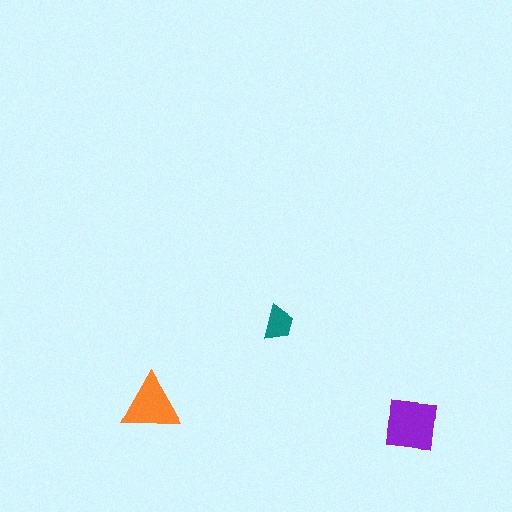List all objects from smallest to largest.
The teal trapezoid, the orange triangle, the purple square.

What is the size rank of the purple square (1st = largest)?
1st.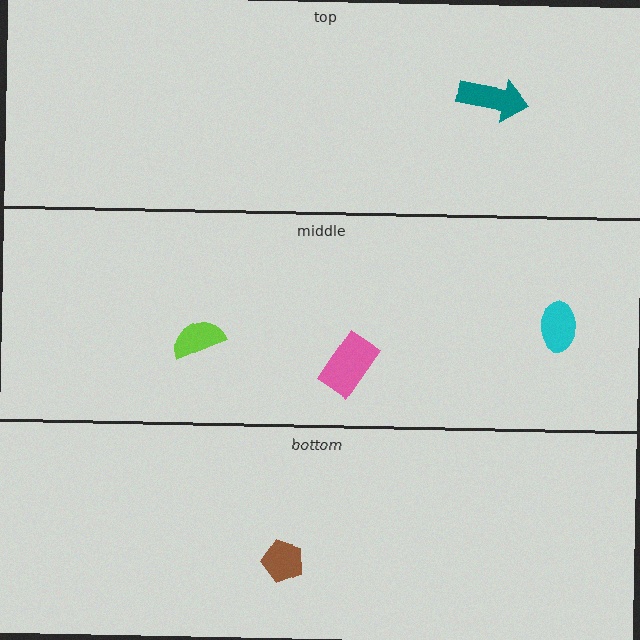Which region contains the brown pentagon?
The bottom region.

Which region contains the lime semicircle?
The middle region.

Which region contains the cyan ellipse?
The middle region.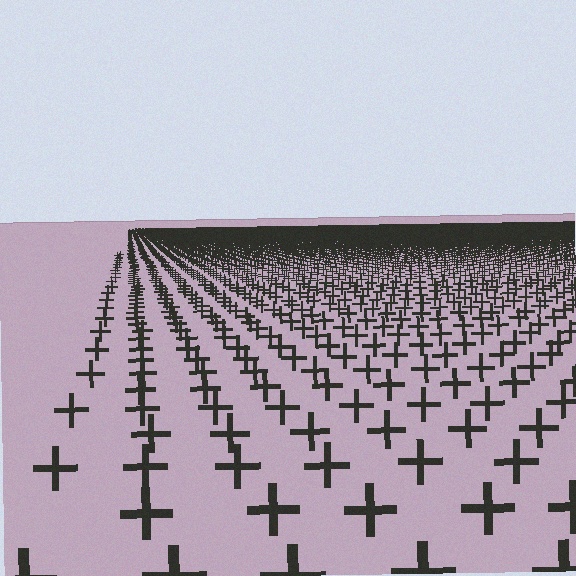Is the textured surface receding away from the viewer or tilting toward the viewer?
The surface is receding away from the viewer. Texture elements get smaller and denser toward the top.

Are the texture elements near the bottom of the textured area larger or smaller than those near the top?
Larger. Near the bottom, elements are closer to the viewer and appear at a bigger on-screen size.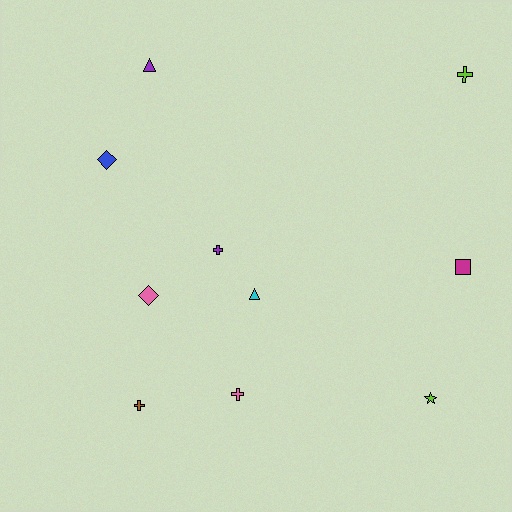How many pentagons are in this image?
There are no pentagons.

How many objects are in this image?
There are 10 objects.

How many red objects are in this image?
There are no red objects.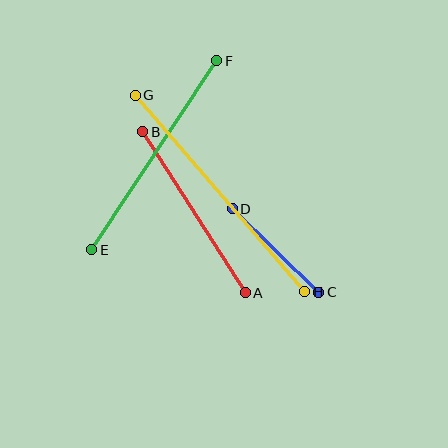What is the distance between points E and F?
The distance is approximately 227 pixels.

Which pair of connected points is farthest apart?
Points G and H are farthest apart.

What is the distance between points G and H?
The distance is approximately 259 pixels.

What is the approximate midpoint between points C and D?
The midpoint is at approximately (276, 251) pixels.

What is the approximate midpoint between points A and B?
The midpoint is at approximately (194, 212) pixels.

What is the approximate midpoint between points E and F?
The midpoint is at approximately (154, 155) pixels.